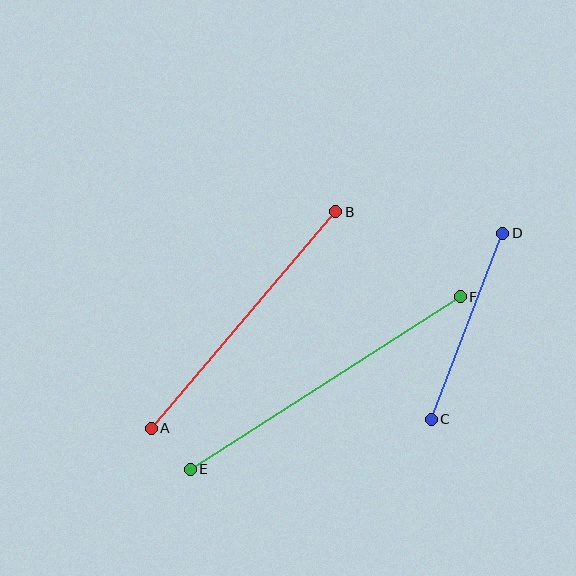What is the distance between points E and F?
The distance is approximately 320 pixels.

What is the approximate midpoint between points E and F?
The midpoint is at approximately (325, 383) pixels.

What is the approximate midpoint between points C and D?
The midpoint is at approximately (467, 326) pixels.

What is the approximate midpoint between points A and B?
The midpoint is at approximately (243, 320) pixels.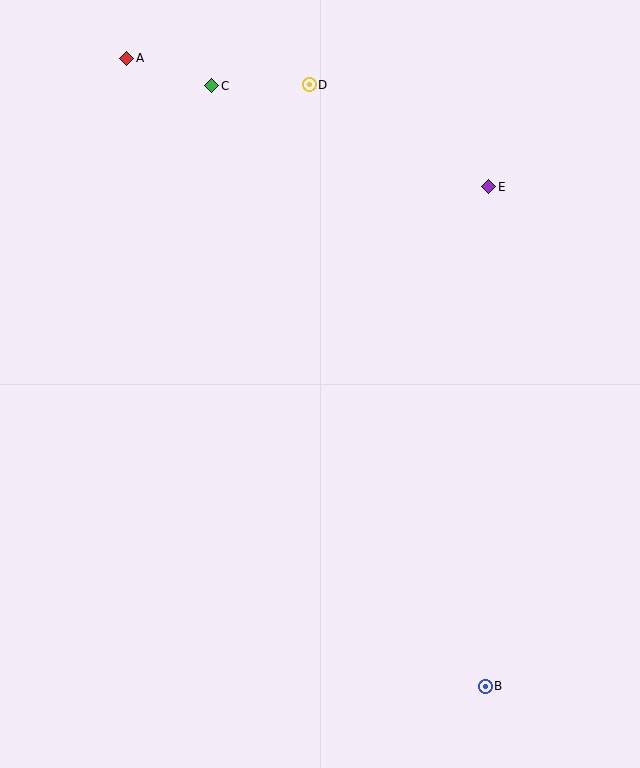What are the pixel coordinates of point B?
Point B is at (485, 686).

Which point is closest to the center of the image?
Point E at (489, 187) is closest to the center.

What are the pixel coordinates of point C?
Point C is at (212, 86).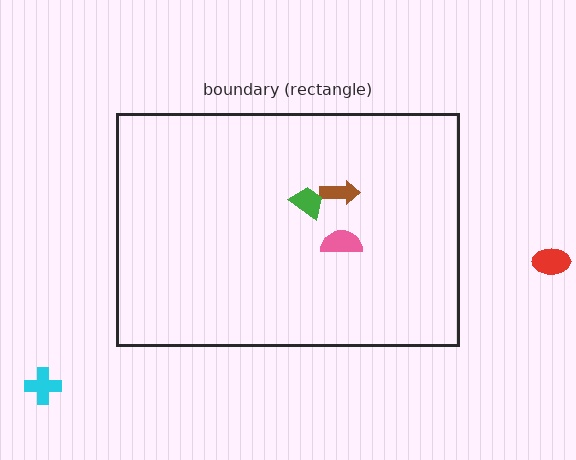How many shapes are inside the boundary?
3 inside, 2 outside.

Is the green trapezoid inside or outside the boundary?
Inside.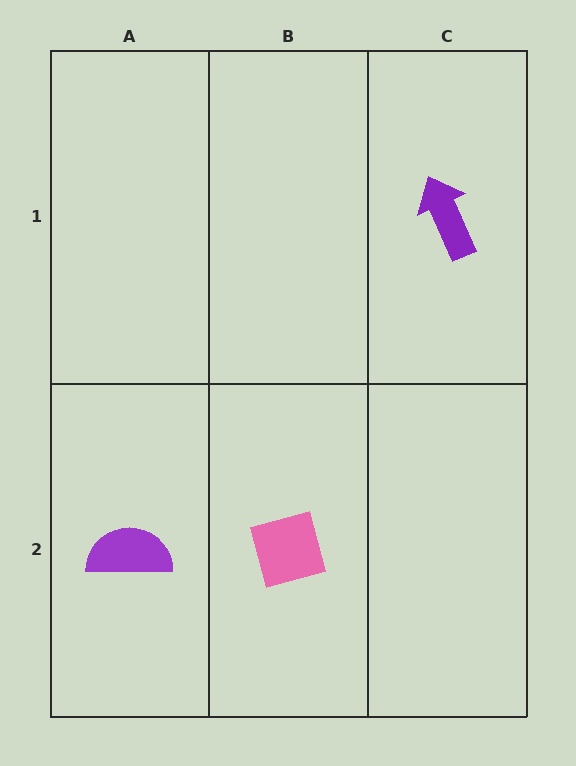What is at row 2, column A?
A purple semicircle.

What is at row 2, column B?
A pink diamond.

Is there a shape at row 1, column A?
No, that cell is empty.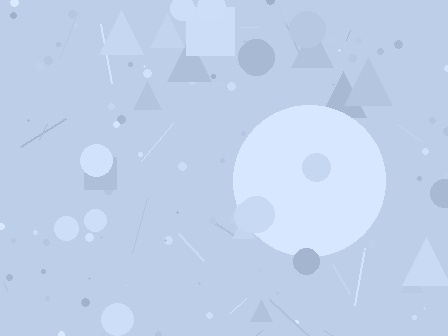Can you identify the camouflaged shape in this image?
The camouflaged shape is a circle.